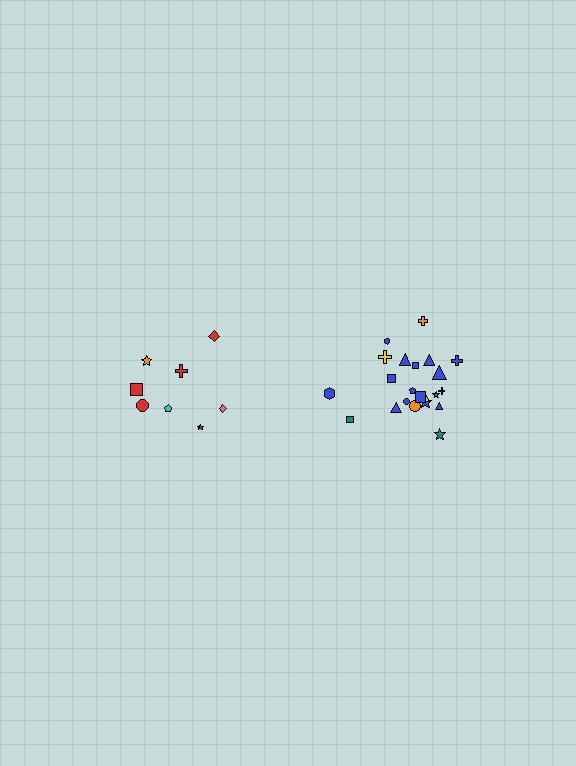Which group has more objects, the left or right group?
The right group.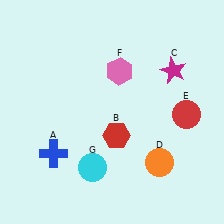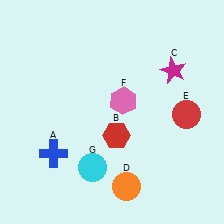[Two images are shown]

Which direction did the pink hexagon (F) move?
The pink hexagon (F) moved down.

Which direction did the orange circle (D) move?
The orange circle (D) moved left.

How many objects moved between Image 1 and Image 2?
2 objects moved between the two images.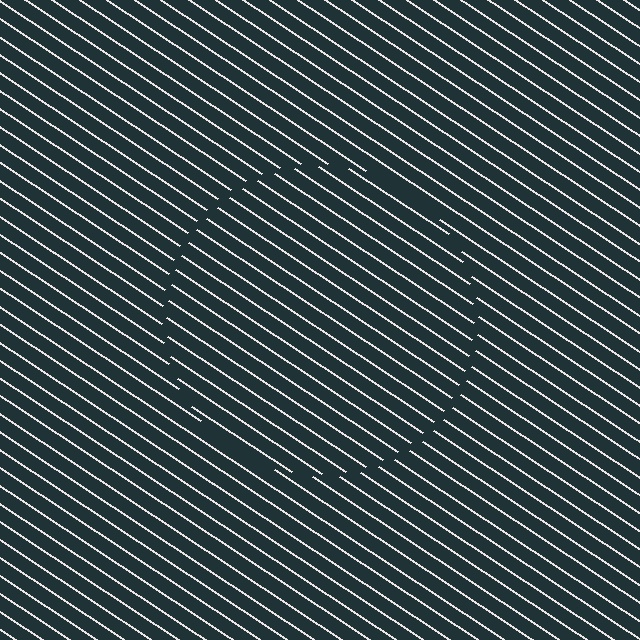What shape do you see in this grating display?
An illusory circle. The interior of the shape contains the same grating, shifted by half a period — the contour is defined by the phase discontinuity where line-ends from the inner and outer gratings abut.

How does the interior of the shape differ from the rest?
The interior of the shape contains the same grating, shifted by half a period — the contour is defined by the phase discontinuity where line-ends from the inner and outer gratings abut.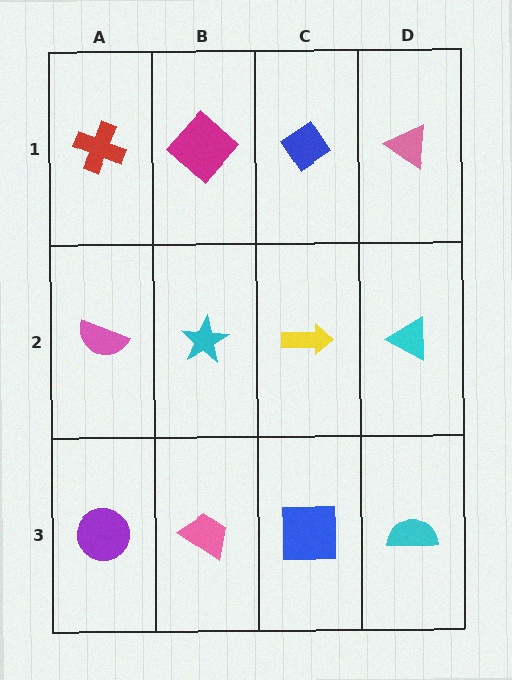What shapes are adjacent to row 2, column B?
A magenta diamond (row 1, column B), a pink trapezoid (row 3, column B), a pink semicircle (row 2, column A), a yellow arrow (row 2, column C).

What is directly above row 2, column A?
A red cross.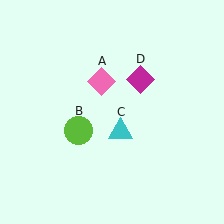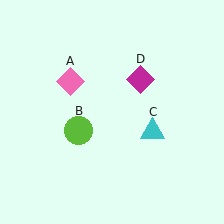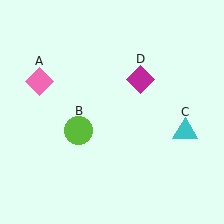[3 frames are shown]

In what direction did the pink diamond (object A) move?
The pink diamond (object A) moved left.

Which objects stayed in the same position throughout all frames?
Lime circle (object B) and magenta diamond (object D) remained stationary.